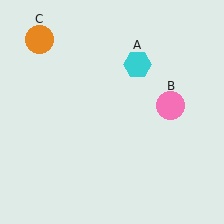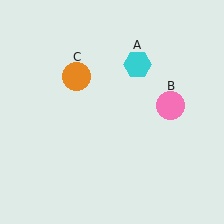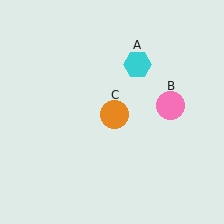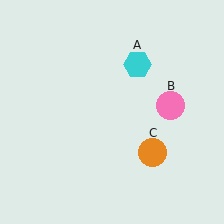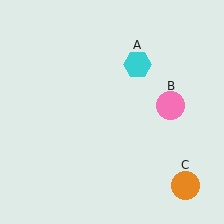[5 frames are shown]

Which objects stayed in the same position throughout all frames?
Cyan hexagon (object A) and pink circle (object B) remained stationary.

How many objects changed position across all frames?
1 object changed position: orange circle (object C).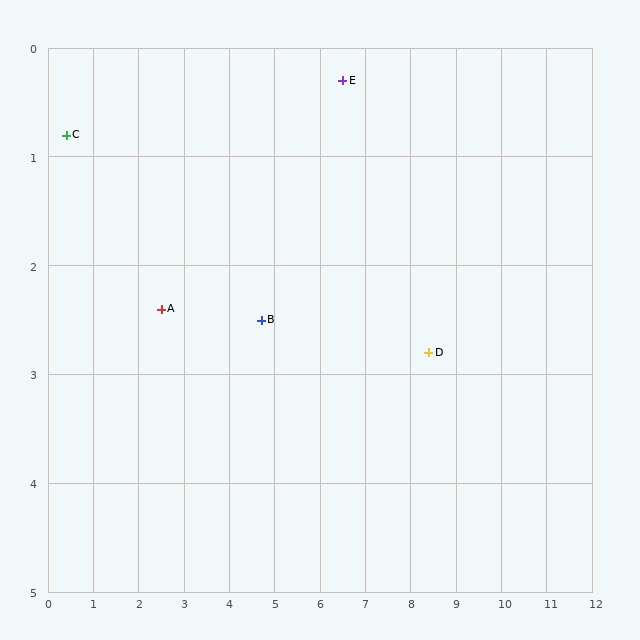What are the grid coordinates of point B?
Point B is at approximately (4.7, 2.5).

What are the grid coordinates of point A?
Point A is at approximately (2.5, 2.4).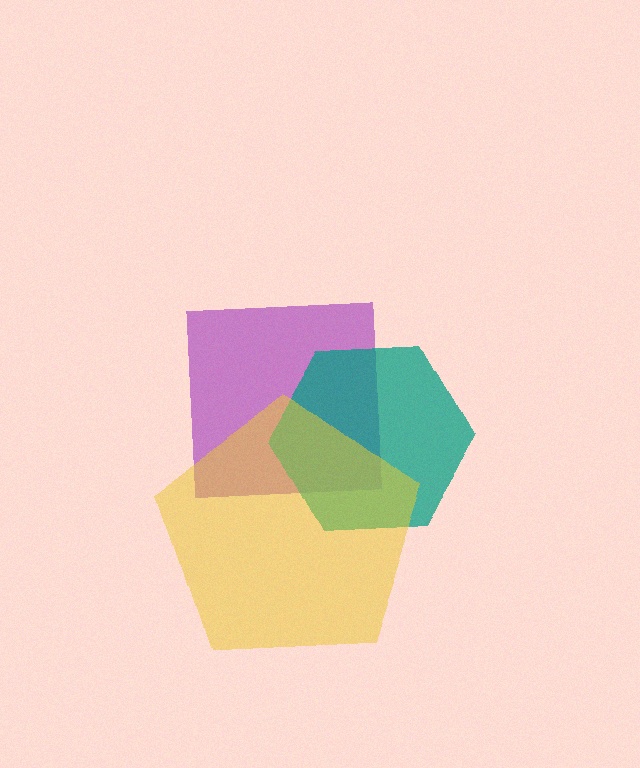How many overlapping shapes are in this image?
There are 3 overlapping shapes in the image.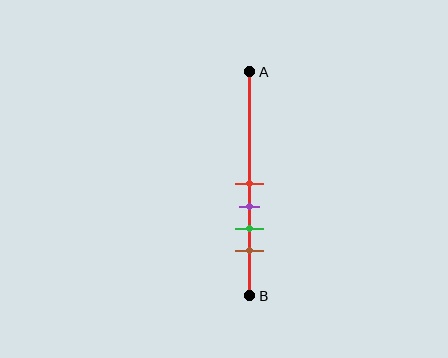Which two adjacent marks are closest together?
The red and purple marks are the closest adjacent pair.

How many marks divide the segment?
There are 4 marks dividing the segment.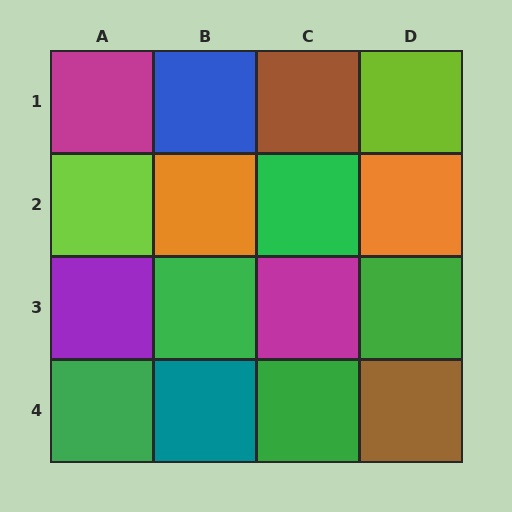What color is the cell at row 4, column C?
Green.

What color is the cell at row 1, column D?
Lime.